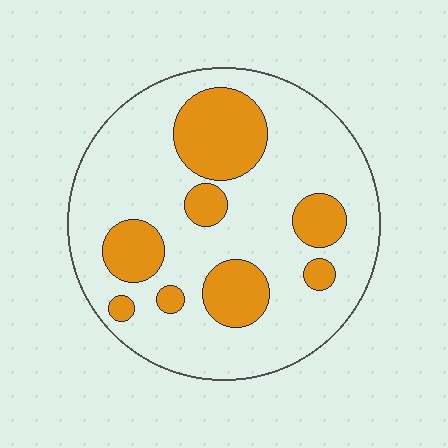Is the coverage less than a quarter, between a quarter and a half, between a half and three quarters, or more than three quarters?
Between a quarter and a half.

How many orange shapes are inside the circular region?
8.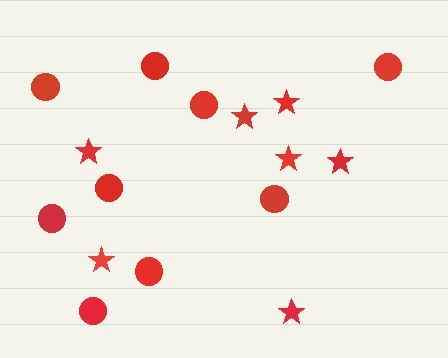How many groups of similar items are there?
There are 2 groups: one group of stars (7) and one group of circles (9).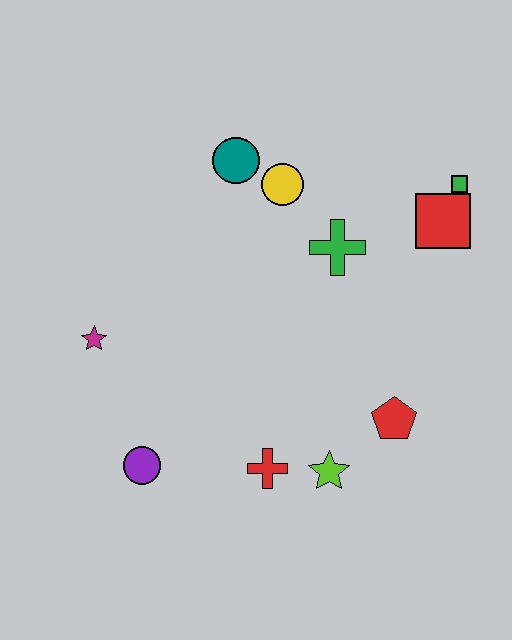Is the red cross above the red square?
No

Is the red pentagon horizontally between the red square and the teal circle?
Yes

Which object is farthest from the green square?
The purple circle is farthest from the green square.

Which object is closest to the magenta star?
The purple circle is closest to the magenta star.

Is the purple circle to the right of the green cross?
No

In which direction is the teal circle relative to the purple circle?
The teal circle is above the purple circle.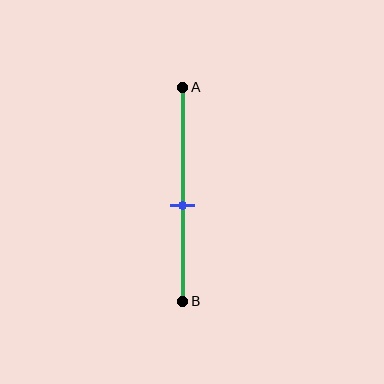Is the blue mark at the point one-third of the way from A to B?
No, the mark is at about 55% from A, not at the 33% one-third point.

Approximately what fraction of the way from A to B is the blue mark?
The blue mark is approximately 55% of the way from A to B.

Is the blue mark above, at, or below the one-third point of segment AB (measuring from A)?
The blue mark is below the one-third point of segment AB.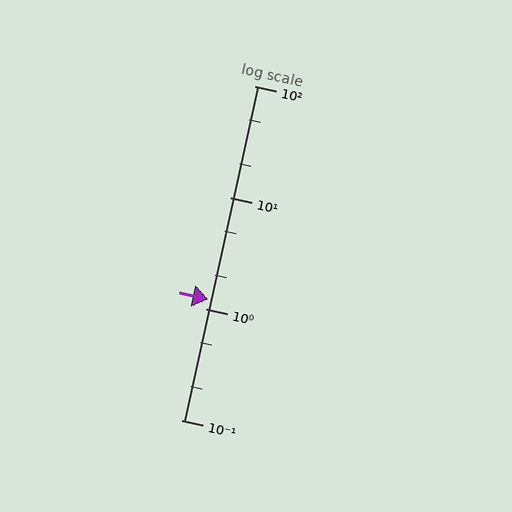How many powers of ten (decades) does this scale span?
The scale spans 3 decades, from 0.1 to 100.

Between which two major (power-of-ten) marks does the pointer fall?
The pointer is between 1 and 10.